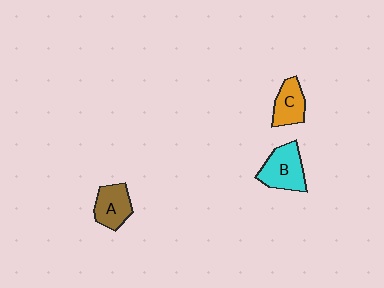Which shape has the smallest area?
Shape C (orange).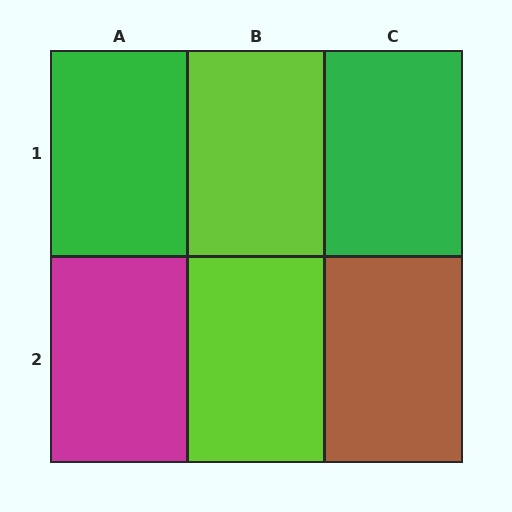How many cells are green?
2 cells are green.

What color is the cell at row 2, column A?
Magenta.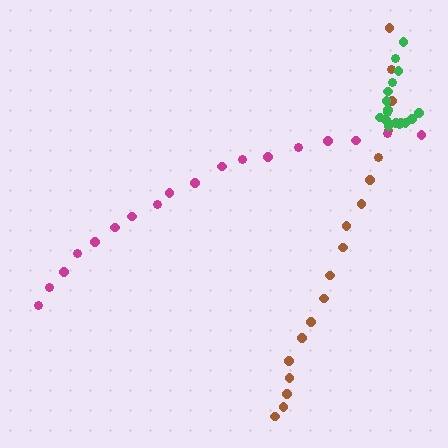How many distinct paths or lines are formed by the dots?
There are 3 distinct paths.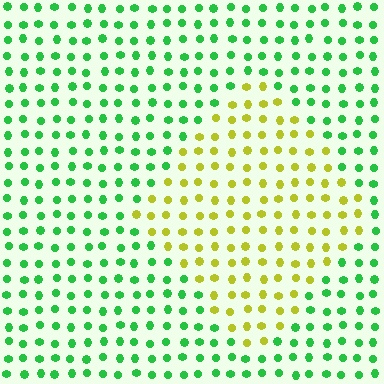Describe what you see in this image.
The image is filled with small green elements in a uniform arrangement. A diamond-shaped region is visible where the elements are tinted to a slightly different hue, forming a subtle color boundary.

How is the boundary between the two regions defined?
The boundary is defined purely by a slight shift in hue (about 65 degrees). Spacing, size, and orientation are identical on both sides.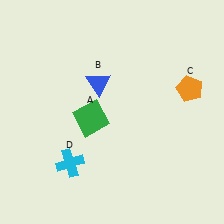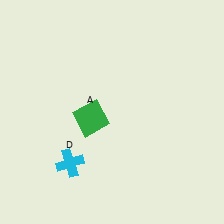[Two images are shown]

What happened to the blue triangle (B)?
The blue triangle (B) was removed in Image 2. It was in the top-left area of Image 1.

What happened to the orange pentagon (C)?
The orange pentagon (C) was removed in Image 2. It was in the top-right area of Image 1.